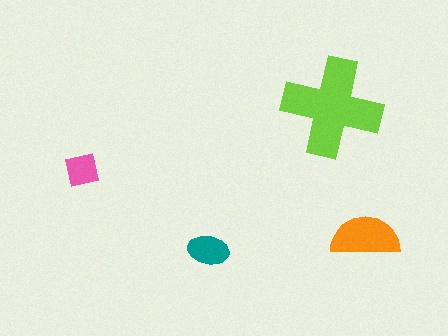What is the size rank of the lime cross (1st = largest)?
1st.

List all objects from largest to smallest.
The lime cross, the orange semicircle, the teal ellipse, the pink square.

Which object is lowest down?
The teal ellipse is bottommost.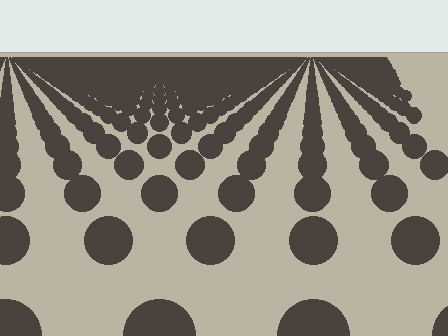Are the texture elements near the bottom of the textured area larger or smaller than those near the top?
Larger. Near the bottom, elements are closer to the viewer and appear at a bigger on-screen size.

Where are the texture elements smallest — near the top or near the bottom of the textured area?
Near the top.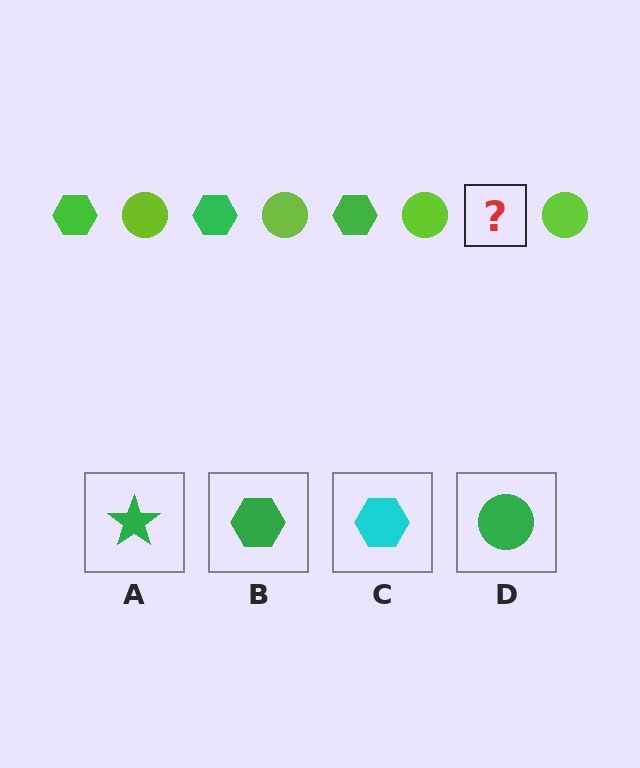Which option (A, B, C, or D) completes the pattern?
B.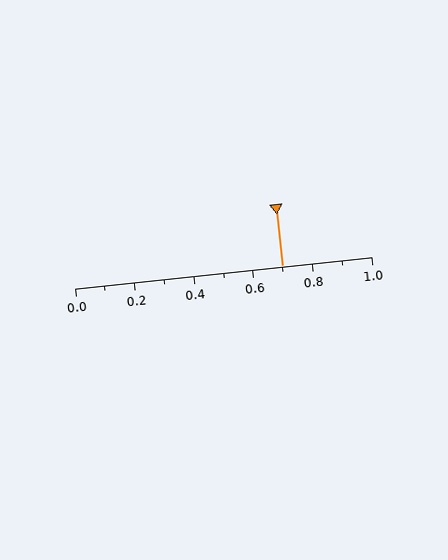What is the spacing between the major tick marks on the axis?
The major ticks are spaced 0.2 apart.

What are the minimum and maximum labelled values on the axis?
The axis runs from 0.0 to 1.0.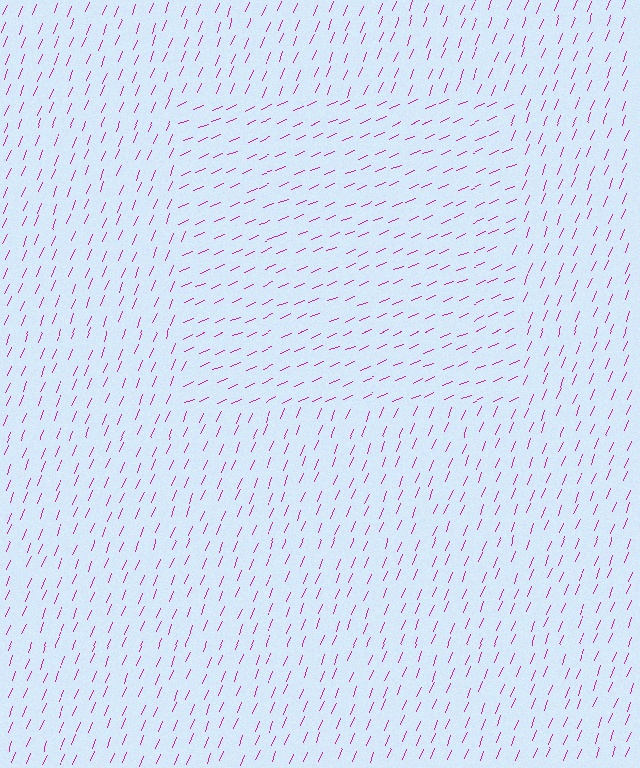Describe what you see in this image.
The image is filled with small magenta line segments. A rectangle region in the image has lines oriented differently from the surrounding lines, creating a visible texture boundary.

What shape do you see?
I see a rectangle.